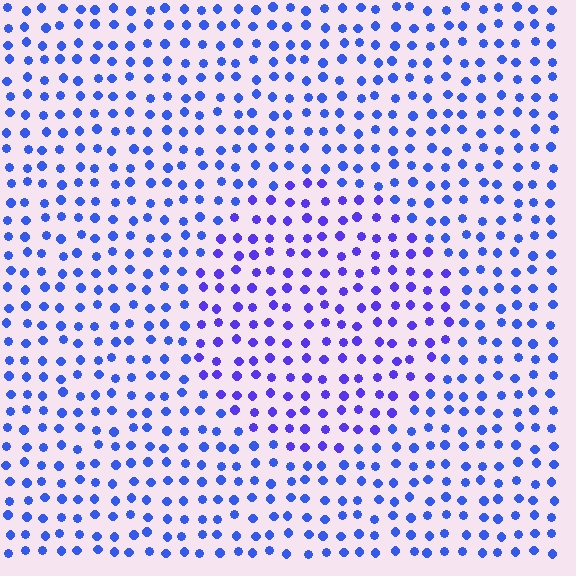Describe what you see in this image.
The image is filled with small blue elements in a uniform arrangement. A circle-shaped region is visible where the elements are tinted to a slightly different hue, forming a subtle color boundary.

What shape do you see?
I see a circle.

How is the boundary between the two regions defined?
The boundary is defined purely by a slight shift in hue (about 24 degrees). Spacing, size, and orientation are identical on both sides.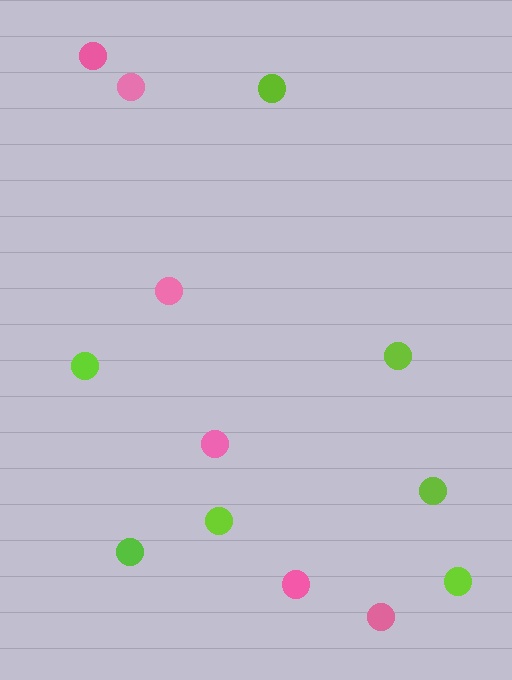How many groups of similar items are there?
There are 2 groups: one group of lime circles (7) and one group of pink circles (6).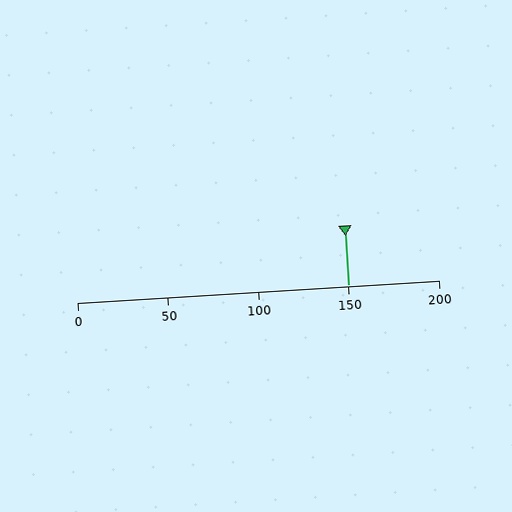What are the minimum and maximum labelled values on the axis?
The axis runs from 0 to 200.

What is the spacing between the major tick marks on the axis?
The major ticks are spaced 50 apart.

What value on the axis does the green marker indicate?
The marker indicates approximately 150.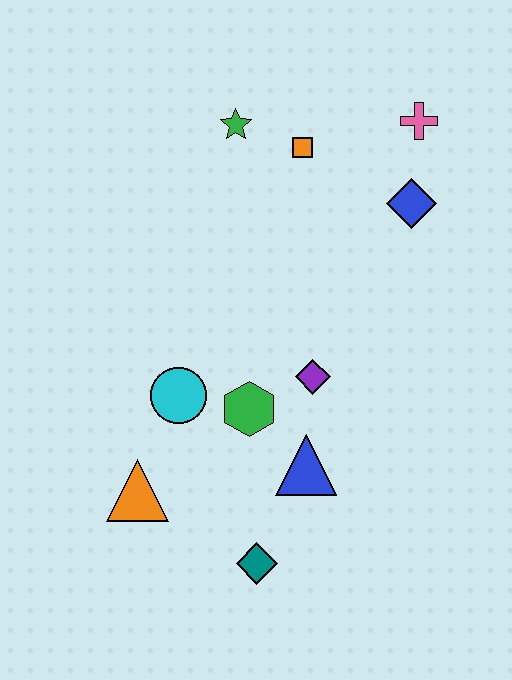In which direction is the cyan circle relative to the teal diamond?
The cyan circle is above the teal diamond.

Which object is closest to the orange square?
The green star is closest to the orange square.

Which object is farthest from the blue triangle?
The pink cross is farthest from the blue triangle.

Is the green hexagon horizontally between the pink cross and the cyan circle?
Yes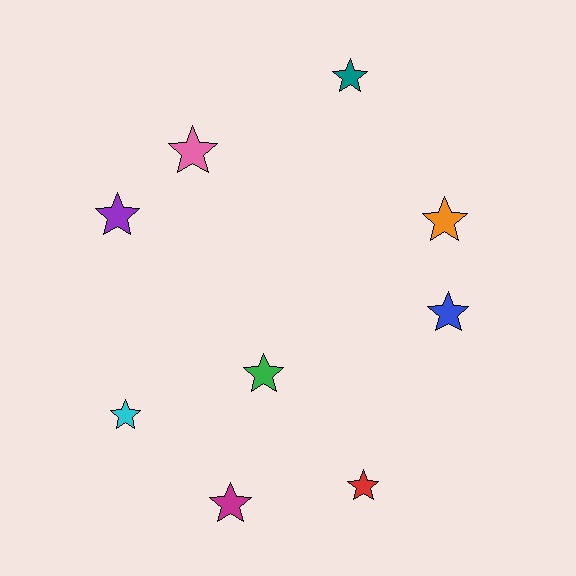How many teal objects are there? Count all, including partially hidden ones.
There is 1 teal object.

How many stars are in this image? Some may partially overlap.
There are 9 stars.